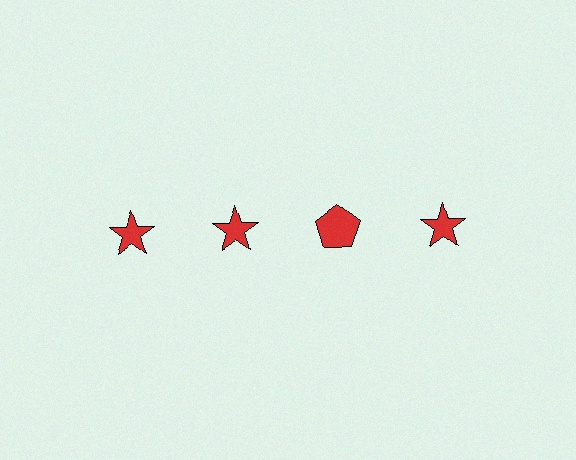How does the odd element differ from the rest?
It has a different shape: pentagon instead of star.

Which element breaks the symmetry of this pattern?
The red pentagon in the top row, center column breaks the symmetry. All other shapes are red stars.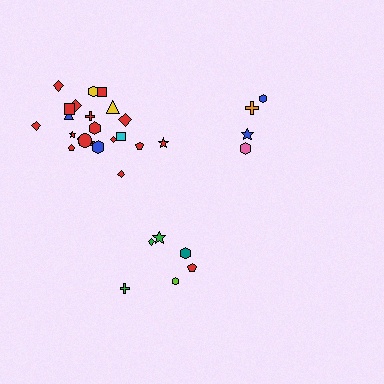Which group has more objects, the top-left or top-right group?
The top-left group.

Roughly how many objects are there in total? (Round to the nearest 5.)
Roughly 30 objects in total.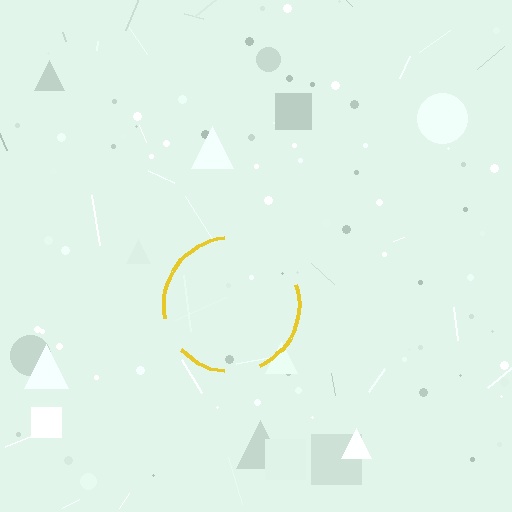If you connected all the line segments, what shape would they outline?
They would outline a circle.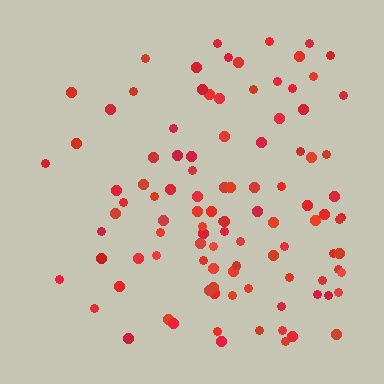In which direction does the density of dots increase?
From left to right, with the right side densest.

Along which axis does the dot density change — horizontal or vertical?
Horizontal.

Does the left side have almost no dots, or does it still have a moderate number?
Still a moderate number, just noticeably fewer than the right.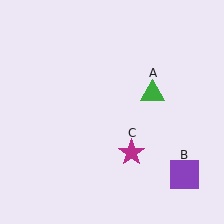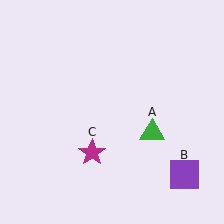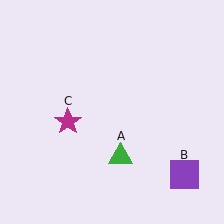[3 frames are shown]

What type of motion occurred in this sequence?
The green triangle (object A), magenta star (object C) rotated clockwise around the center of the scene.